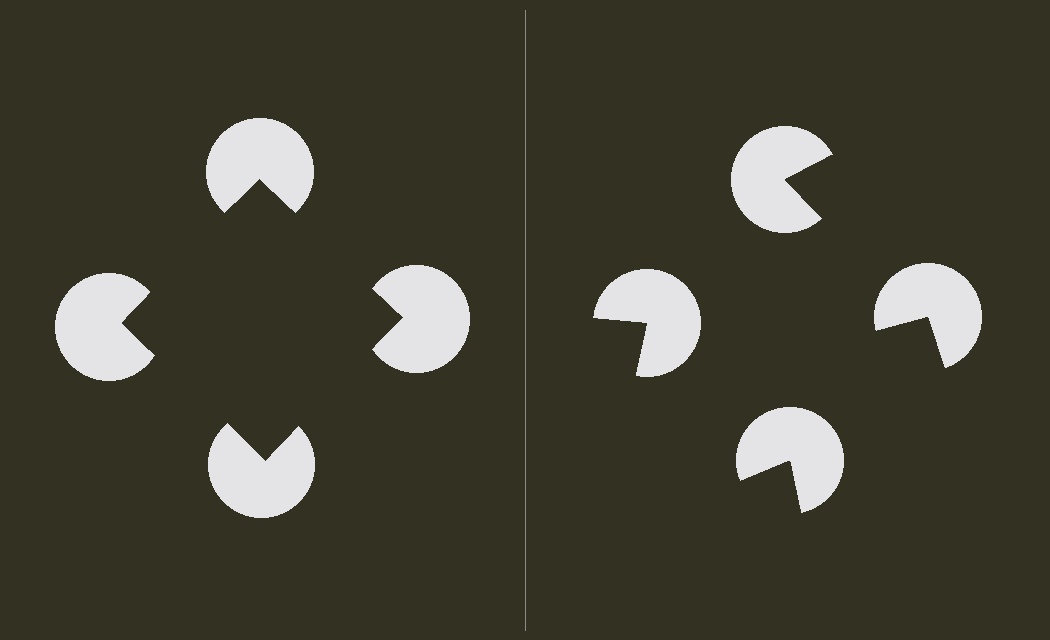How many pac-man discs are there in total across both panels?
8 — 4 on each side.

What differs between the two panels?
The pac-man discs are positioned identically on both sides; only the wedge orientations differ. On the left they align to a square; on the right they are misaligned.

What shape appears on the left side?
An illusory square.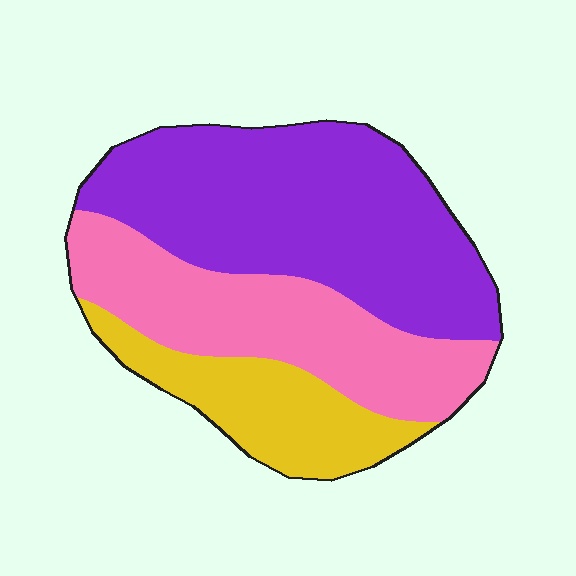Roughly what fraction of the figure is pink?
Pink takes up about one third (1/3) of the figure.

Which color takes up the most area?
Purple, at roughly 50%.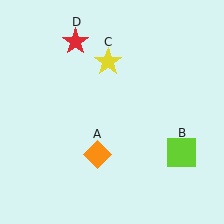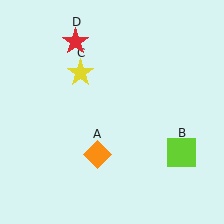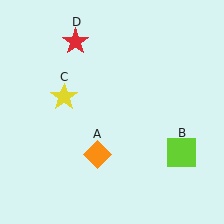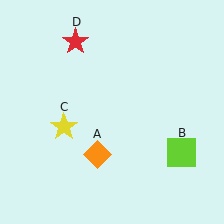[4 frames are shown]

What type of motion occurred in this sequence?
The yellow star (object C) rotated counterclockwise around the center of the scene.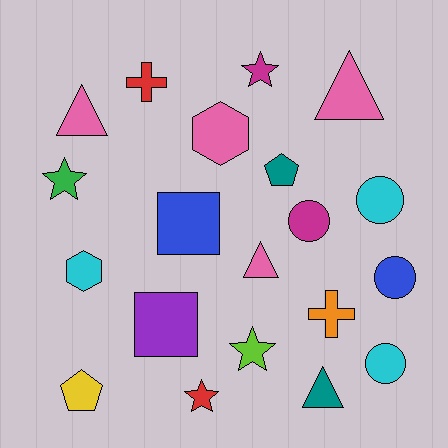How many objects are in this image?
There are 20 objects.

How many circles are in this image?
There are 4 circles.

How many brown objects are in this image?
There are no brown objects.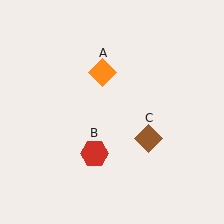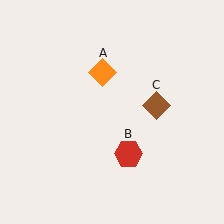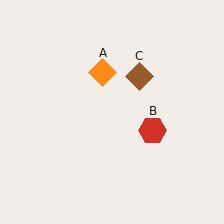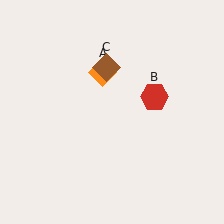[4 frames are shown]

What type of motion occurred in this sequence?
The red hexagon (object B), brown diamond (object C) rotated counterclockwise around the center of the scene.